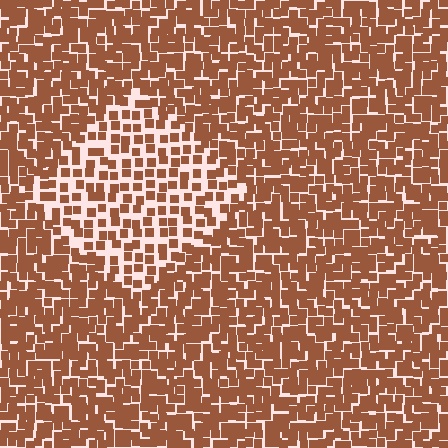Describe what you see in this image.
The image contains small brown elements arranged at two different densities. A diamond-shaped region is visible where the elements are less densely packed than the surrounding area.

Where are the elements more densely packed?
The elements are more densely packed outside the diamond boundary.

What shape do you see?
I see a diamond.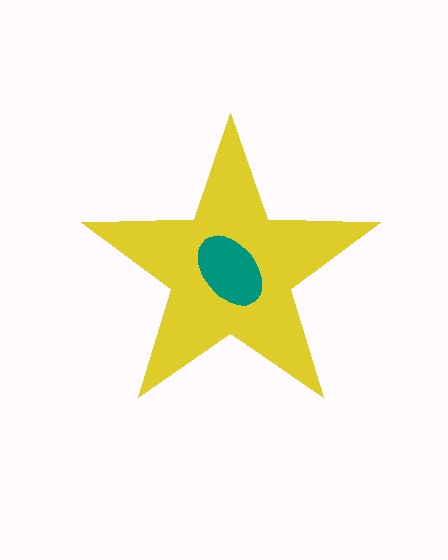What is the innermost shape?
The teal ellipse.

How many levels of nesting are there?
2.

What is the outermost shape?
The yellow star.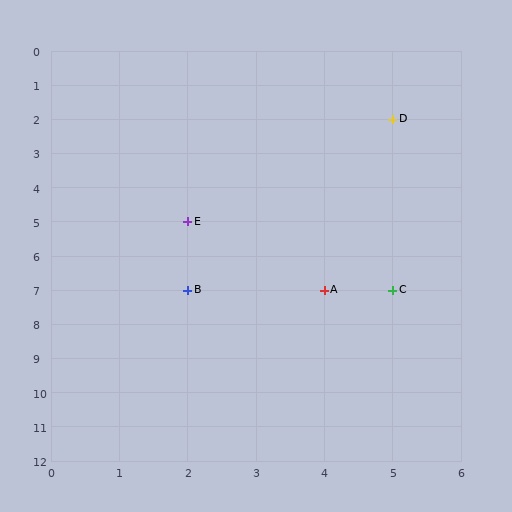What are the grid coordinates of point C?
Point C is at grid coordinates (5, 7).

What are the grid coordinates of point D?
Point D is at grid coordinates (5, 2).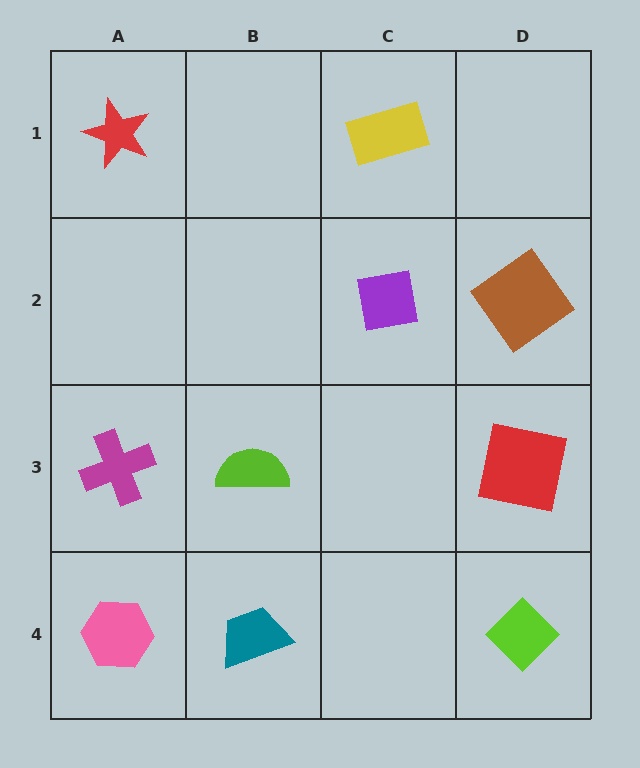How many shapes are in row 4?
3 shapes.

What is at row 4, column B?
A teal trapezoid.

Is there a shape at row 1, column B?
No, that cell is empty.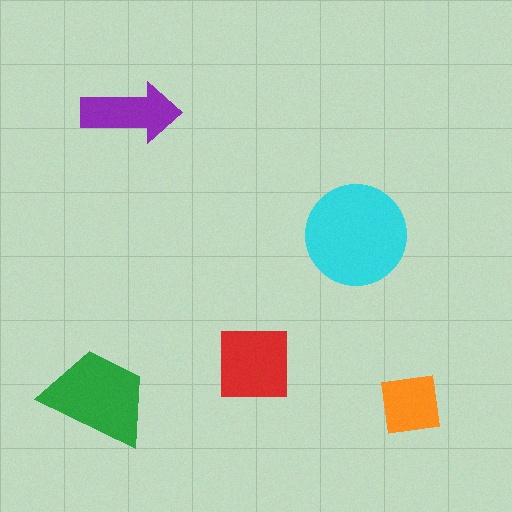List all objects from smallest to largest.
The orange square, the purple arrow, the red square, the green trapezoid, the cyan circle.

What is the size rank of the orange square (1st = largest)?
5th.